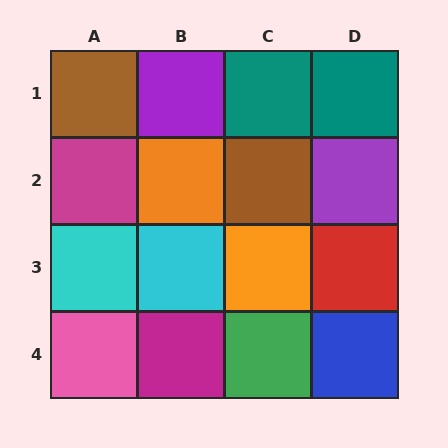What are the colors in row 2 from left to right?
Magenta, orange, brown, purple.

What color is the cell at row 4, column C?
Green.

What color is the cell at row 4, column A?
Pink.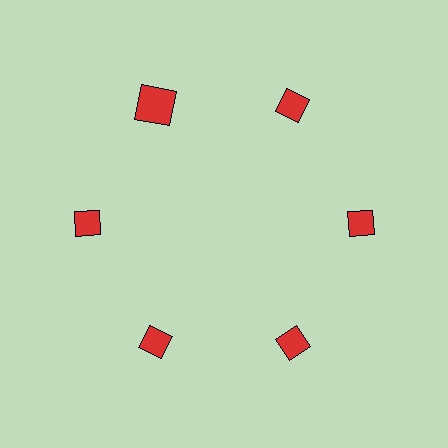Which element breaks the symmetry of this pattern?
The red square at roughly the 11 o'clock position breaks the symmetry. All other shapes are red diamonds.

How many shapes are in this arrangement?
There are 6 shapes arranged in a ring pattern.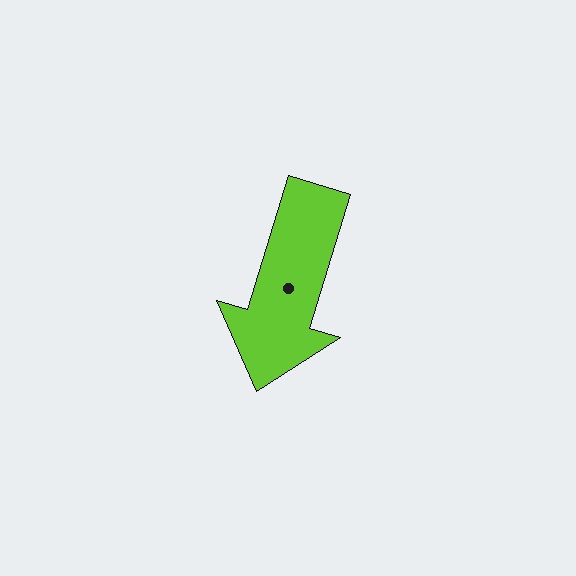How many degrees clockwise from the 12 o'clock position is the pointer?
Approximately 197 degrees.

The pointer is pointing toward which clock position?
Roughly 7 o'clock.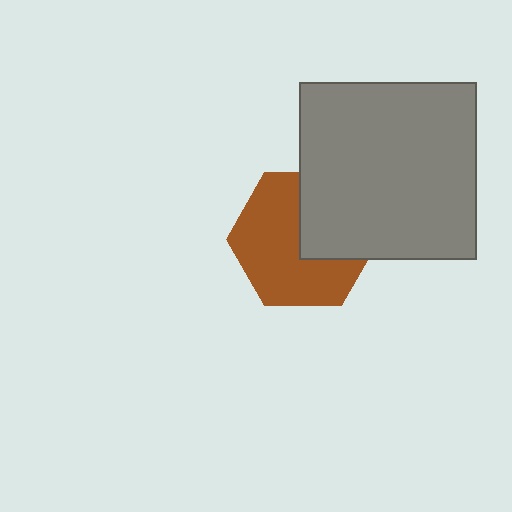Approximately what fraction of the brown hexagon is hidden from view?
Roughly 36% of the brown hexagon is hidden behind the gray square.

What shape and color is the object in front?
The object in front is a gray square.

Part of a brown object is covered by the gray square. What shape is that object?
It is a hexagon.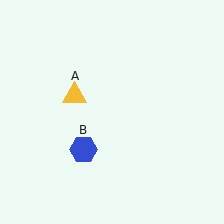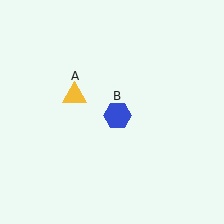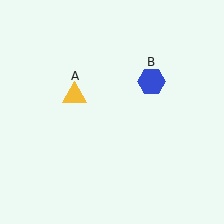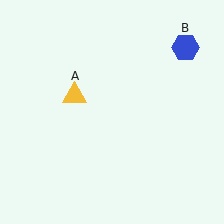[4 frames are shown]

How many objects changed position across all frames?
1 object changed position: blue hexagon (object B).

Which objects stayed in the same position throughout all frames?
Yellow triangle (object A) remained stationary.